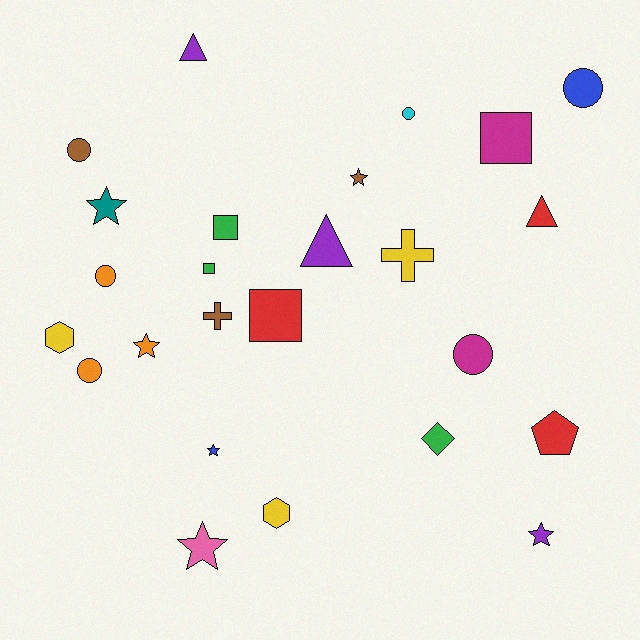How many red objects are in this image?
There are 3 red objects.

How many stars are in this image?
There are 6 stars.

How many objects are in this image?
There are 25 objects.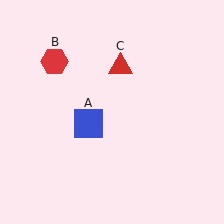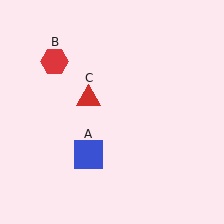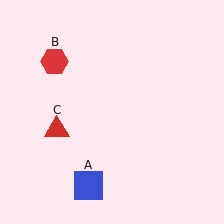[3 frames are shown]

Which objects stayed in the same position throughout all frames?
Red hexagon (object B) remained stationary.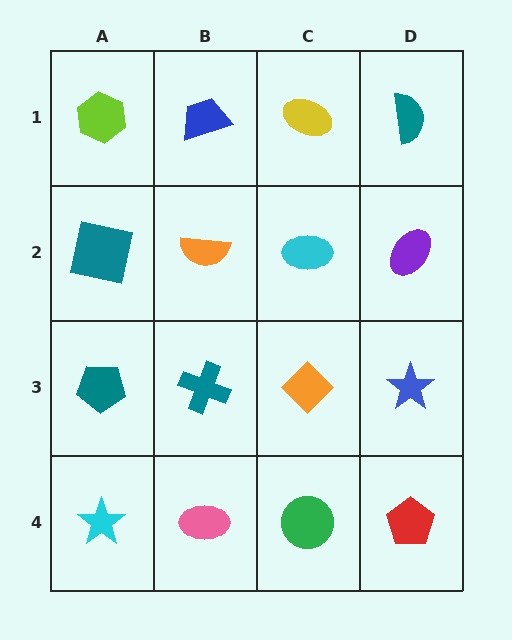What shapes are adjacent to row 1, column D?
A purple ellipse (row 2, column D), a yellow ellipse (row 1, column C).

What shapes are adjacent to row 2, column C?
A yellow ellipse (row 1, column C), an orange diamond (row 3, column C), an orange semicircle (row 2, column B), a purple ellipse (row 2, column D).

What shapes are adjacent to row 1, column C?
A cyan ellipse (row 2, column C), a blue trapezoid (row 1, column B), a teal semicircle (row 1, column D).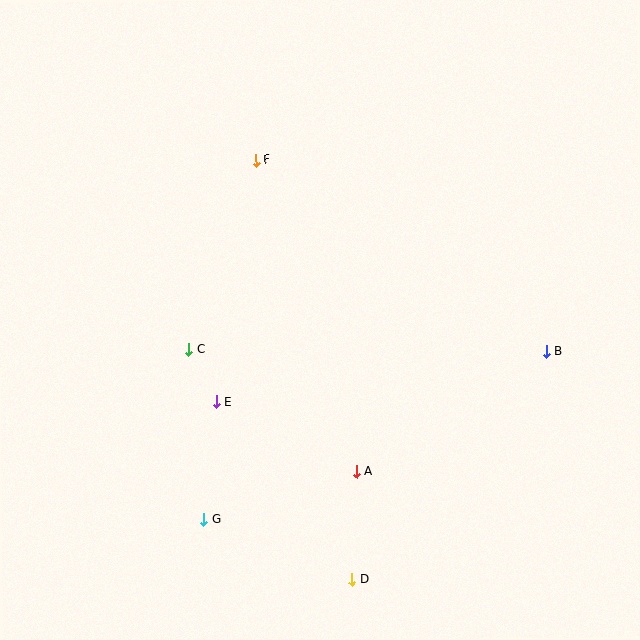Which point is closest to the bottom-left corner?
Point G is closest to the bottom-left corner.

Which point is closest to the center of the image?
Point E at (216, 402) is closest to the center.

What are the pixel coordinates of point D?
Point D is at (352, 579).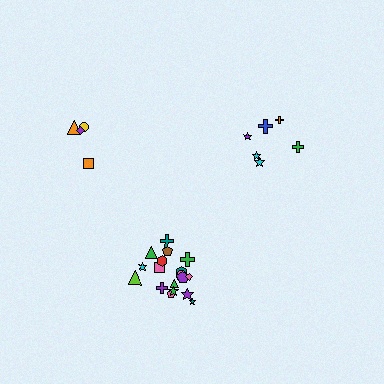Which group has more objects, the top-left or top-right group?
The top-right group.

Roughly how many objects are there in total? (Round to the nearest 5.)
Roughly 30 objects in total.